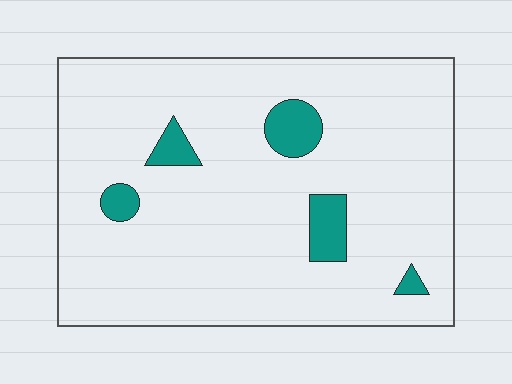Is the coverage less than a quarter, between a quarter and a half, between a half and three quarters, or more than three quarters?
Less than a quarter.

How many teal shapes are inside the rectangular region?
5.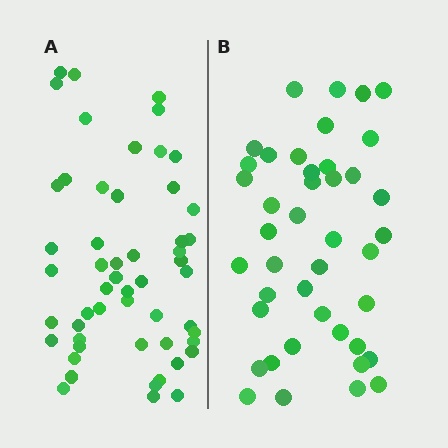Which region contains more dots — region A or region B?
Region A (the left region) has more dots.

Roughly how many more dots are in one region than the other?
Region A has roughly 12 or so more dots than region B.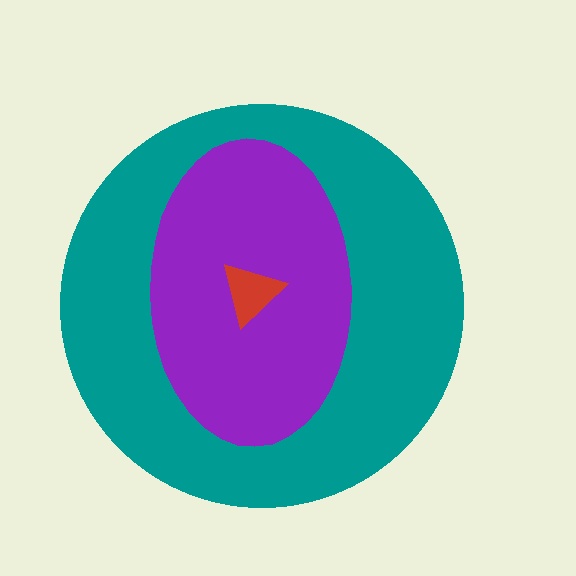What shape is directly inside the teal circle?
The purple ellipse.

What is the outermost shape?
The teal circle.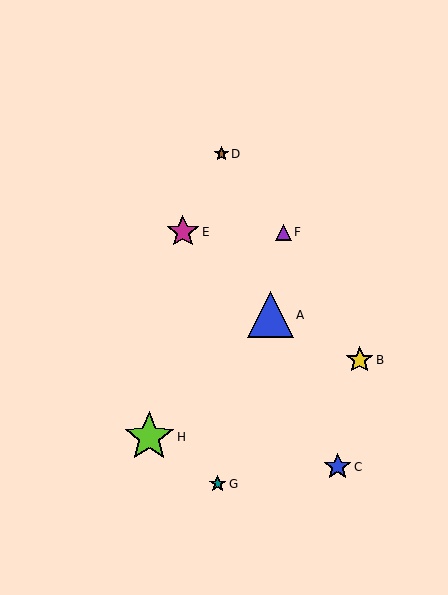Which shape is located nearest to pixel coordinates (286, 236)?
The purple triangle (labeled F) at (283, 232) is nearest to that location.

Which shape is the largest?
The lime star (labeled H) is the largest.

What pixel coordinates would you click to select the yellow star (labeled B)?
Click at (360, 360) to select the yellow star B.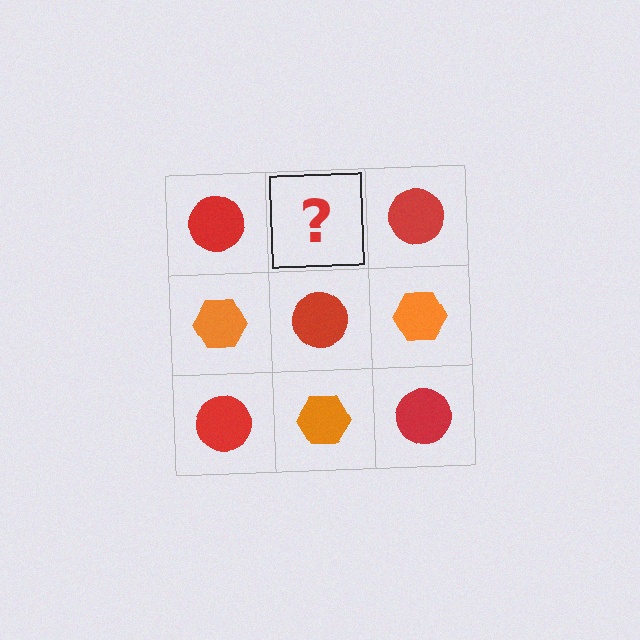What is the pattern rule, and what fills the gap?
The rule is that it alternates red circle and orange hexagon in a checkerboard pattern. The gap should be filled with an orange hexagon.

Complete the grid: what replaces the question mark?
The question mark should be replaced with an orange hexagon.